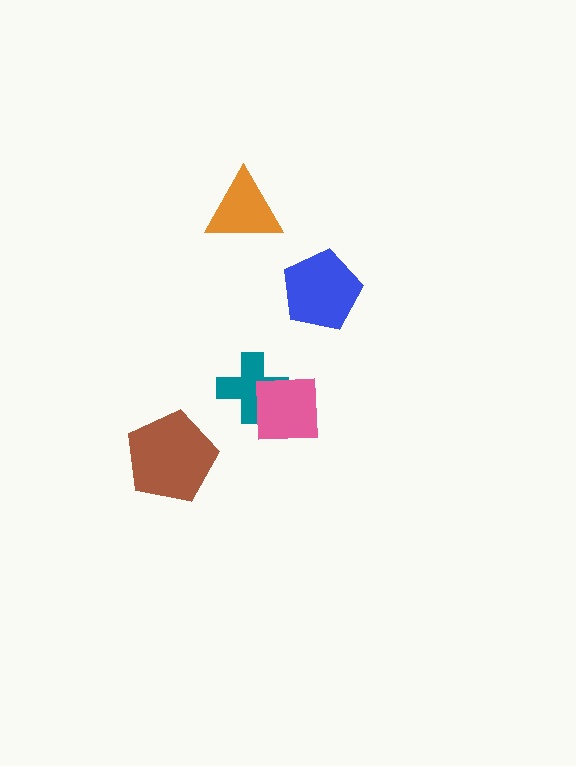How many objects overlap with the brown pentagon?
0 objects overlap with the brown pentagon.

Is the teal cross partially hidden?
Yes, it is partially covered by another shape.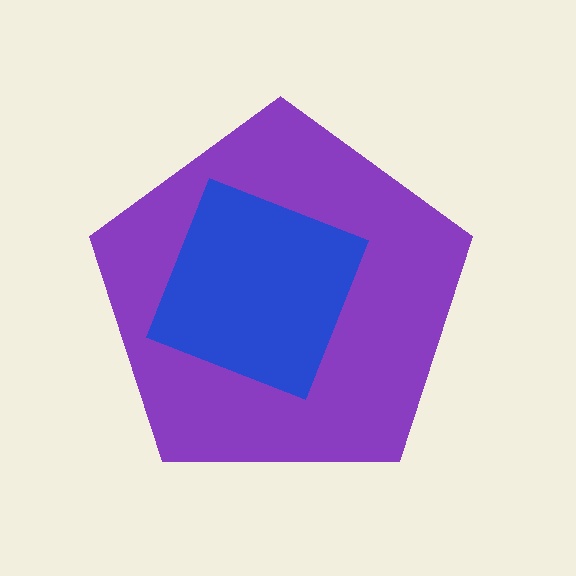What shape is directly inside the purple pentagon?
The blue square.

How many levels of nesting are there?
2.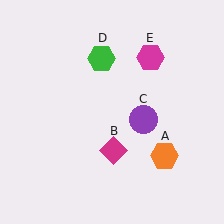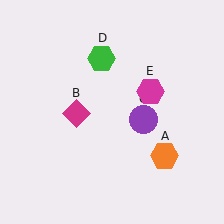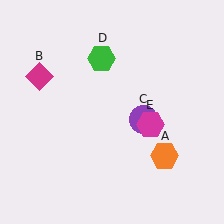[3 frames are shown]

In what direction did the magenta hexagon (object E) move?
The magenta hexagon (object E) moved down.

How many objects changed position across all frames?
2 objects changed position: magenta diamond (object B), magenta hexagon (object E).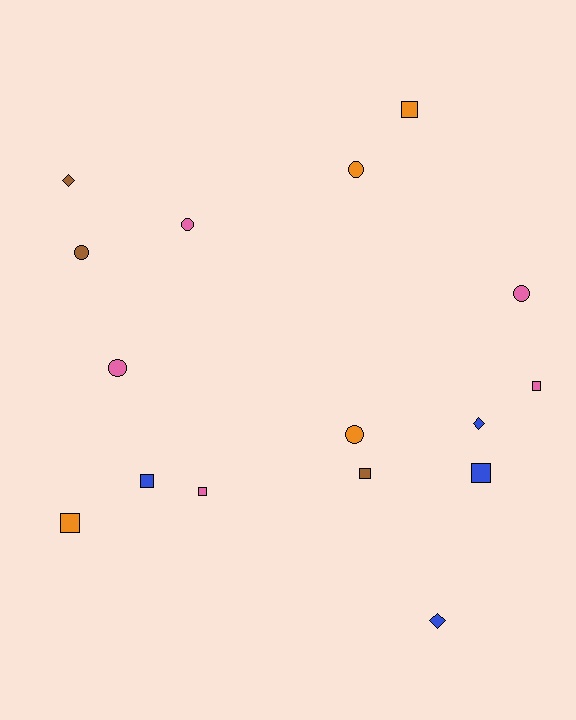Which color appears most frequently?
Pink, with 5 objects.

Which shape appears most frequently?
Square, with 7 objects.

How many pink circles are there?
There are 3 pink circles.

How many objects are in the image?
There are 16 objects.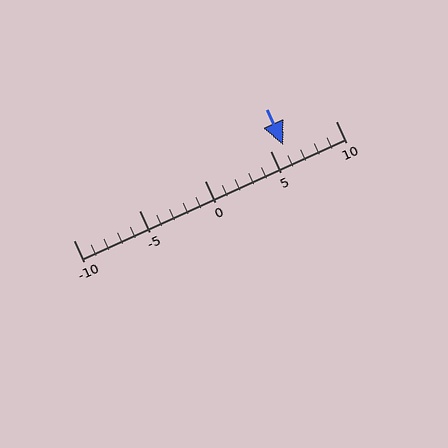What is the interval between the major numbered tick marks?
The major tick marks are spaced 5 units apart.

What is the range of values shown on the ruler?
The ruler shows values from -10 to 10.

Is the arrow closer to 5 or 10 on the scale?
The arrow is closer to 5.